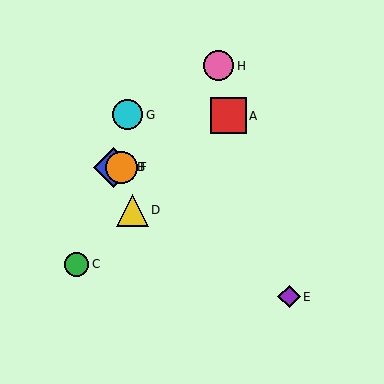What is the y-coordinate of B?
Object B is at y≈167.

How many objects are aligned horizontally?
2 objects (B, F) are aligned horizontally.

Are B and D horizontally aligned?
No, B is at y≈167 and D is at y≈210.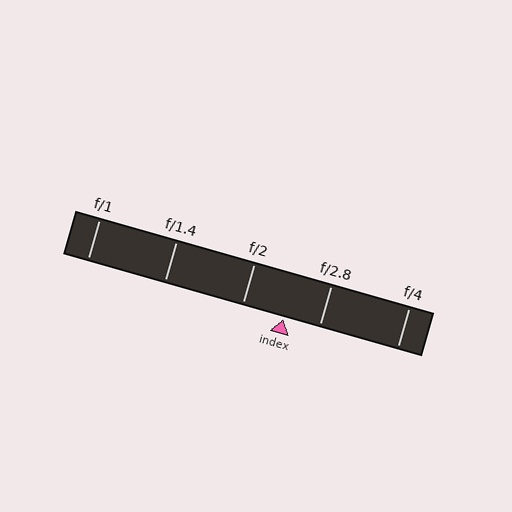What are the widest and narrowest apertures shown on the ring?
The widest aperture shown is f/1 and the narrowest is f/4.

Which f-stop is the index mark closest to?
The index mark is closest to f/2.8.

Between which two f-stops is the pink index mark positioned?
The index mark is between f/2 and f/2.8.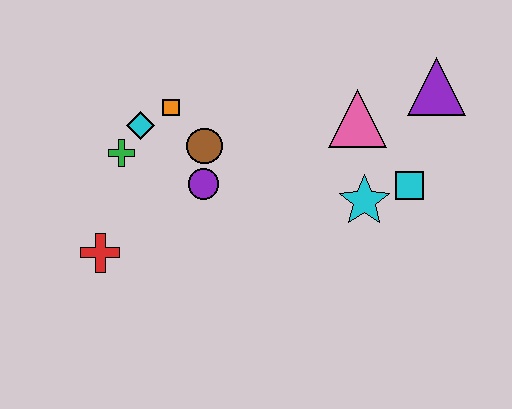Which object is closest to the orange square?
The cyan diamond is closest to the orange square.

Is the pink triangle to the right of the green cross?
Yes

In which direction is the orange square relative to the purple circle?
The orange square is above the purple circle.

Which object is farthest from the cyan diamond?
The purple triangle is farthest from the cyan diamond.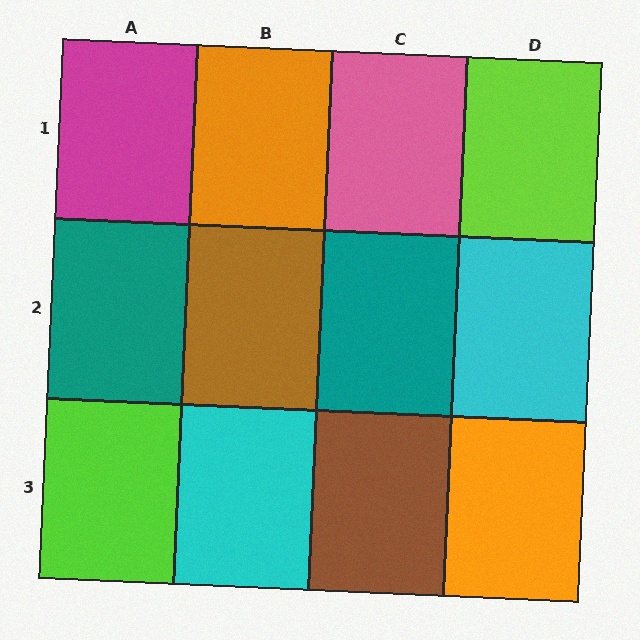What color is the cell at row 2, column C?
Teal.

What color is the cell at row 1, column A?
Magenta.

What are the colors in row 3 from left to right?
Lime, cyan, brown, orange.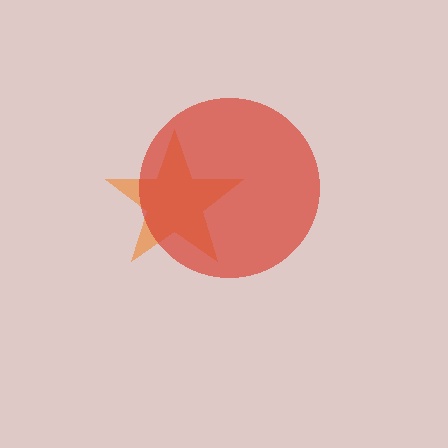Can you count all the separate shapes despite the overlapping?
Yes, there are 2 separate shapes.